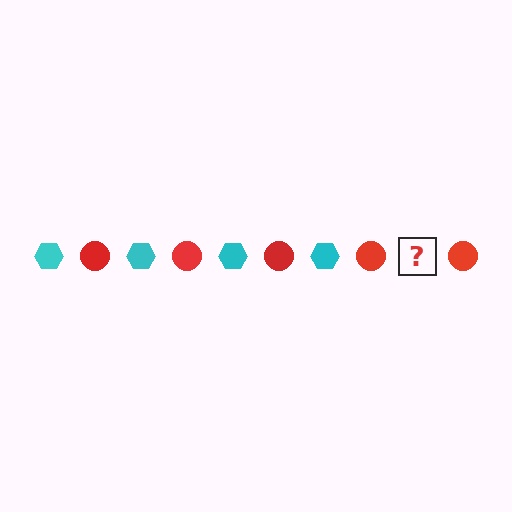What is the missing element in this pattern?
The missing element is a cyan hexagon.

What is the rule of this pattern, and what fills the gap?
The rule is that the pattern alternates between cyan hexagon and red circle. The gap should be filled with a cyan hexagon.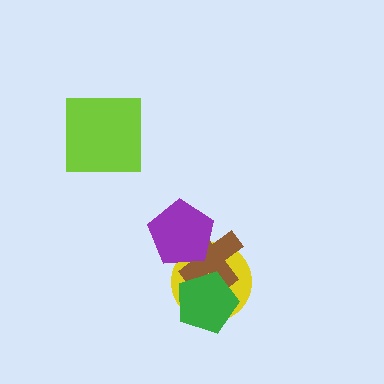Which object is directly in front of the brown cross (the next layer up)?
The green pentagon is directly in front of the brown cross.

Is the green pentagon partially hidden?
No, no other shape covers it.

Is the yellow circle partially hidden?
Yes, it is partially covered by another shape.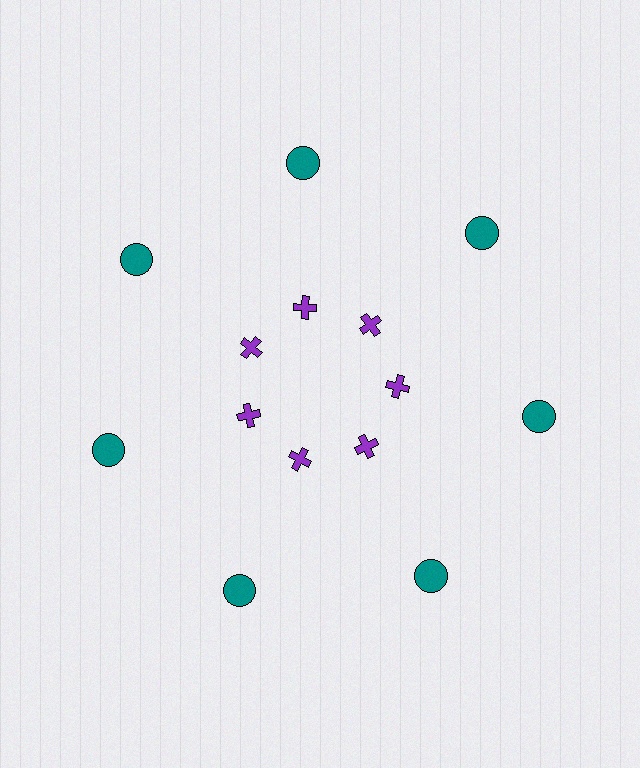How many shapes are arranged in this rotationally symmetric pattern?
There are 14 shapes, arranged in 7 groups of 2.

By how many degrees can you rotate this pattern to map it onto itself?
The pattern maps onto itself every 51 degrees of rotation.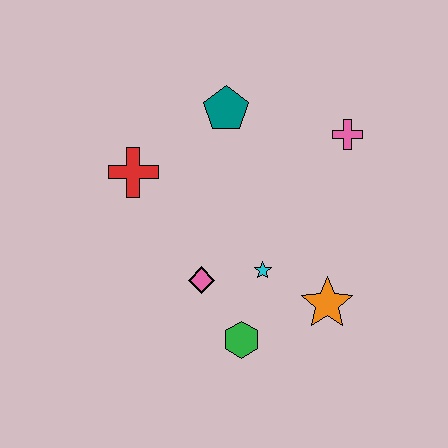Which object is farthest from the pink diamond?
The pink cross is farthest from the pink diamond.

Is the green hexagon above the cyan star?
No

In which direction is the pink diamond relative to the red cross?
The pink diamond is below the red cross.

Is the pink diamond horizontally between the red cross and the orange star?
Yes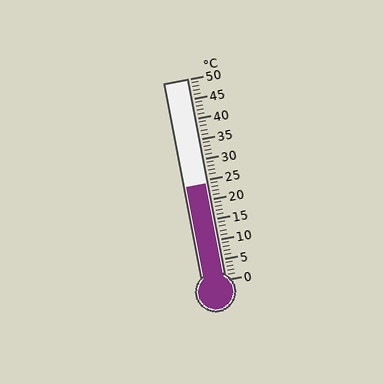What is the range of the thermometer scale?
The thermometer scale ranges from 0°C to 50°C.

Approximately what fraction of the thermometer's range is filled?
The thermometer is filled to approximately 50% of its range.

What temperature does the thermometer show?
The thermometer shows approximately 24°C.